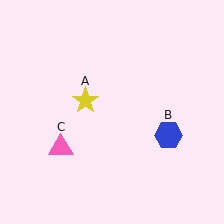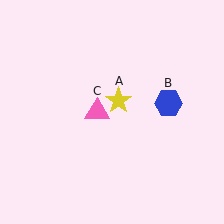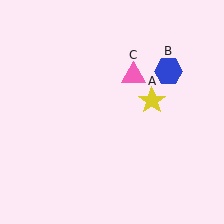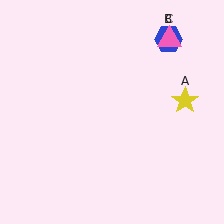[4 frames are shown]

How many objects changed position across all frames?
3 objects changed position: yellow star (object A), blue hexagon (object B), pink triangle (object C).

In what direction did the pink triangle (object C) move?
The pink triangle (object C) moved up and to the right.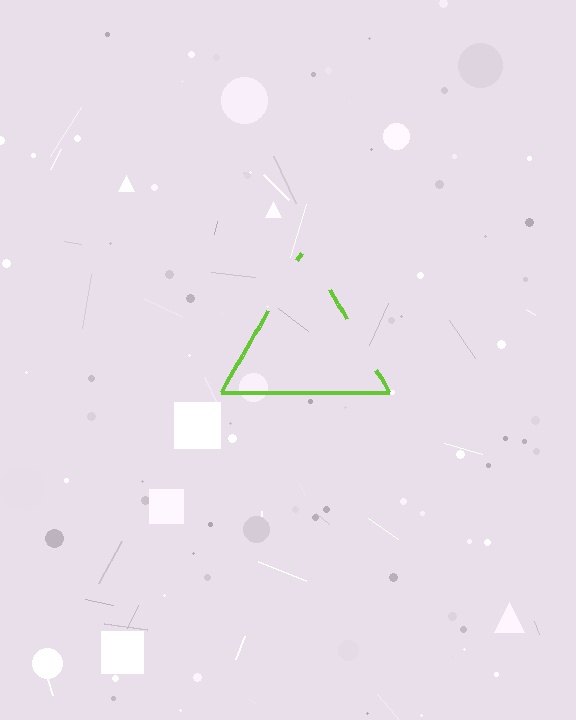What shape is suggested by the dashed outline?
The dashed outline suggests a triangle.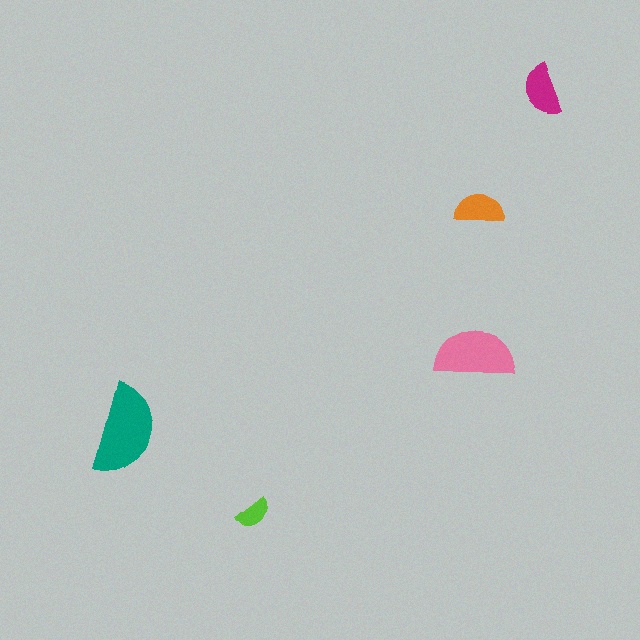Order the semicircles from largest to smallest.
the teal one, the pink one, the magenta one, the orange one, the lime one.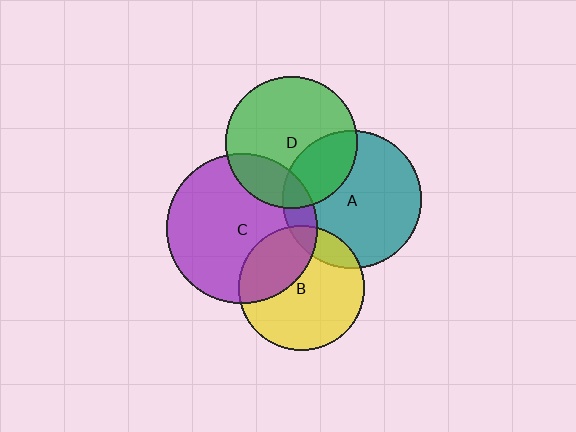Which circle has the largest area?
Circle C (purple).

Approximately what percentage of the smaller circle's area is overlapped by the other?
Approximately 35%.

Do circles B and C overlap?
Yes.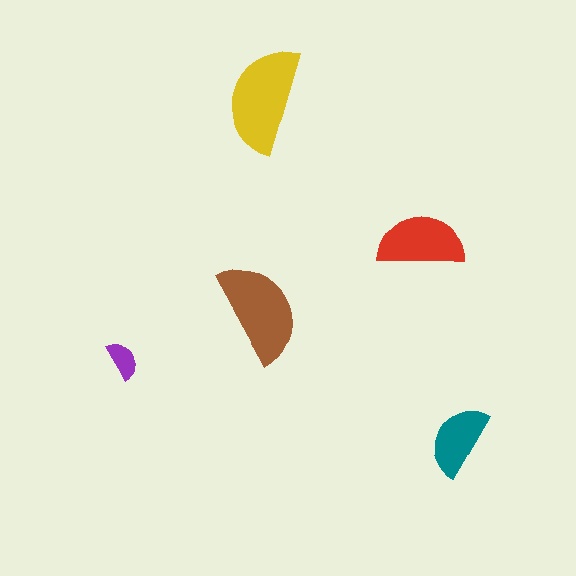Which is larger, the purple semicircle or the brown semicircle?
The brown one.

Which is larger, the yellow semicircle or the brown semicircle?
The yellow one.